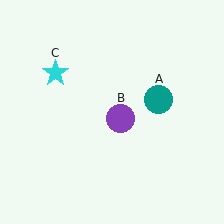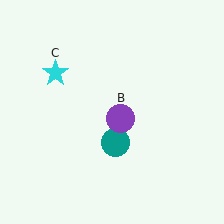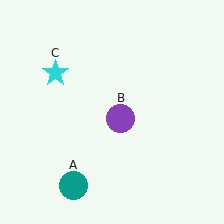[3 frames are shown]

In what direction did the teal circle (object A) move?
The teal circle (object A) moved down and to the left.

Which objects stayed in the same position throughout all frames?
Purple circle (object B) and cyan star (object C) remained stationary.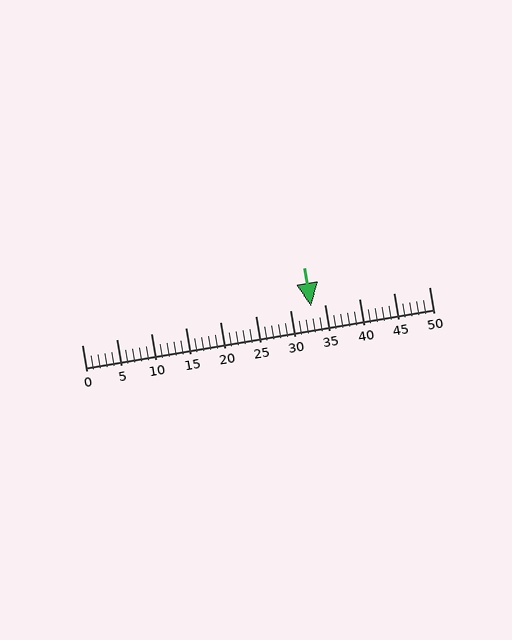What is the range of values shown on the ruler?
The ruler shows values from 0 to 50.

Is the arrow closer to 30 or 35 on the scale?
The arrow is closer to 35.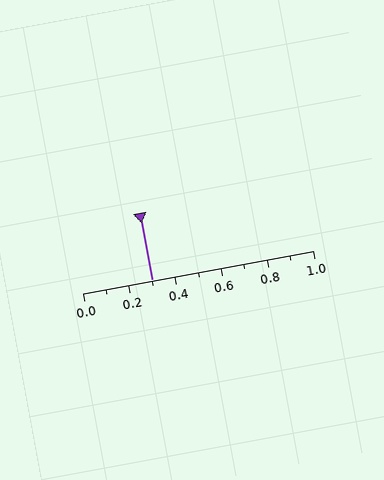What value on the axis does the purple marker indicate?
The marker indicates approximately 0.3.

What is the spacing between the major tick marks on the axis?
The major ticks are spaced 0.2 apart.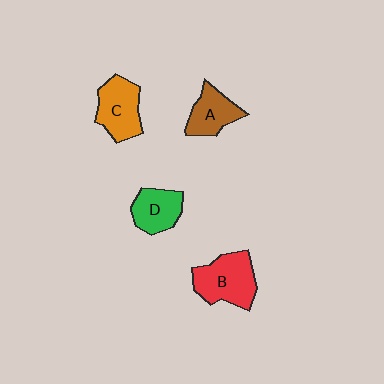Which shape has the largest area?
Shape B (red).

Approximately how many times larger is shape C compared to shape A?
Approximately 1.2 times.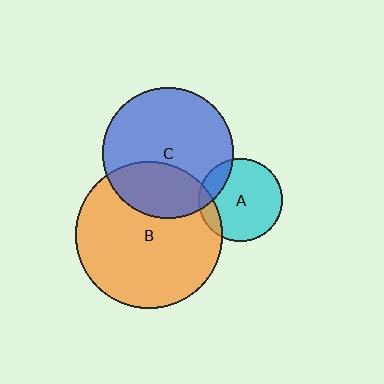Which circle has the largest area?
Circle B (orange).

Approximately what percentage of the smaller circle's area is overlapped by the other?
Approximately 15%.